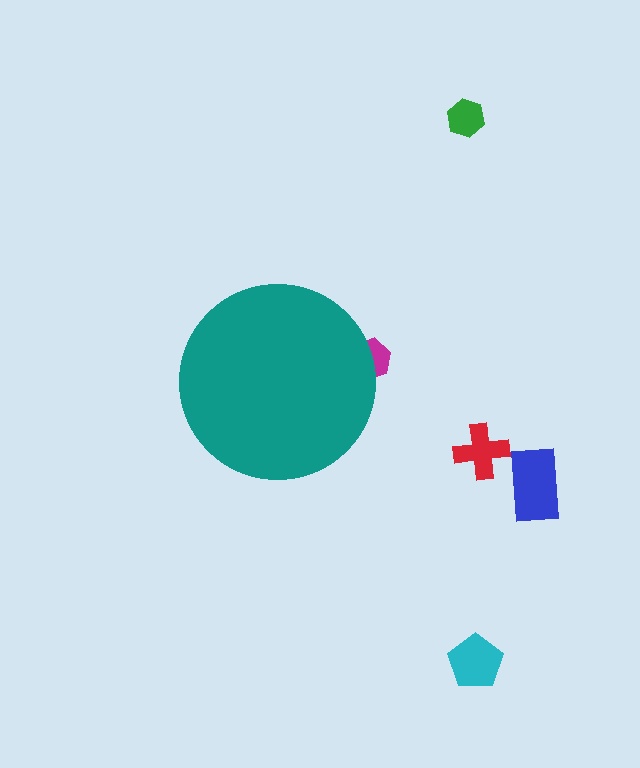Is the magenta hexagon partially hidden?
Yes, the magenta hexagon is partially hidden behind the teal circle.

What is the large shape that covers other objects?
A teal circle.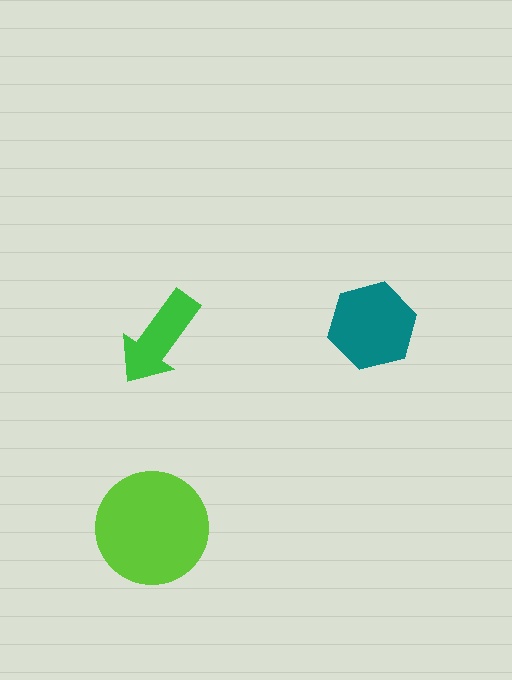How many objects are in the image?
There are 3 objects in the image.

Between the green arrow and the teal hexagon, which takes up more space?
The teal hexagon.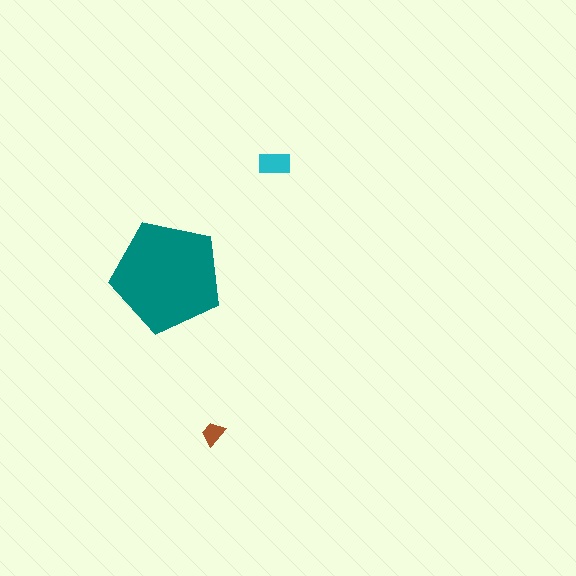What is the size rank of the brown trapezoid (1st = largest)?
3rd.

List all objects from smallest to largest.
The brown trapezoid, the cyan rectangle, the teal pentagon.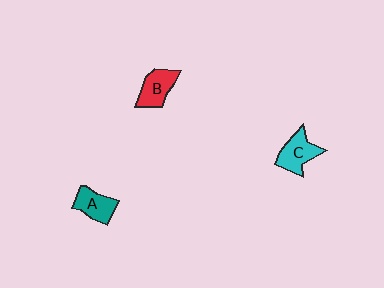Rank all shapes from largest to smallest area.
From largest to smallest: C (cyan), B (red), A (teal).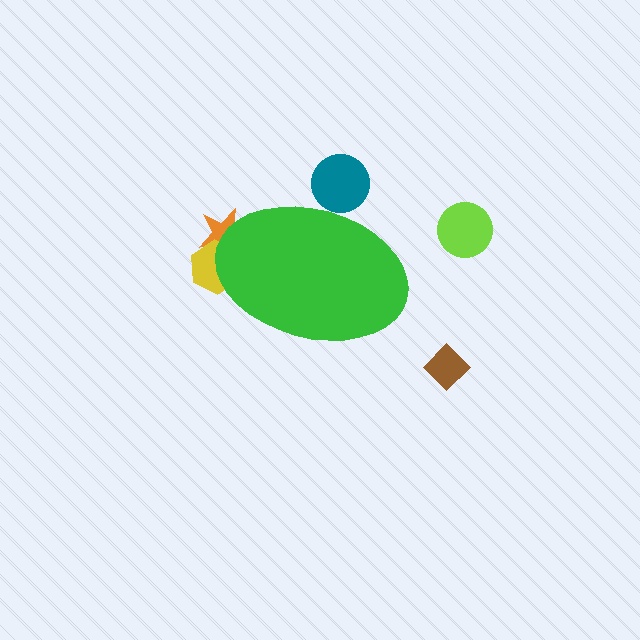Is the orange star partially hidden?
Yes, the orange star is partially hidden behind the green ellipse.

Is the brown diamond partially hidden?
No, the brown diamond is fully visible.